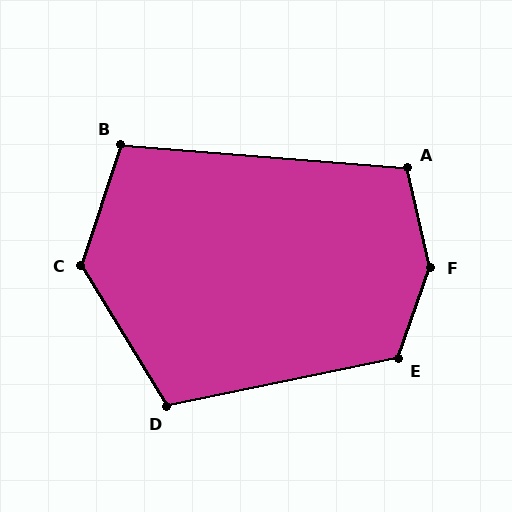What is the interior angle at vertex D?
Approximately 109 degrees (obtuse).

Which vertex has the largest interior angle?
F, at approximately 147 degrees.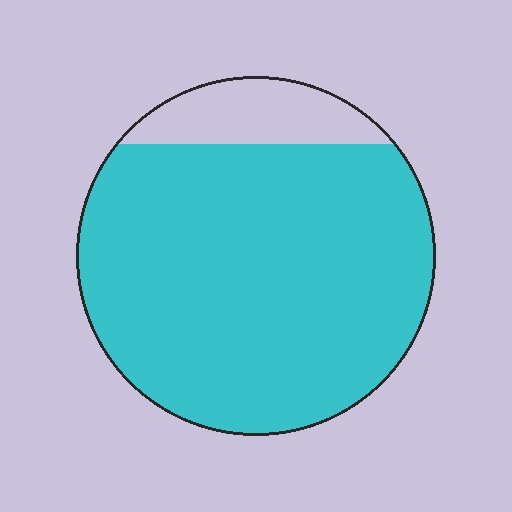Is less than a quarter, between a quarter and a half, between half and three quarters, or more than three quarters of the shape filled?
More than three quarters.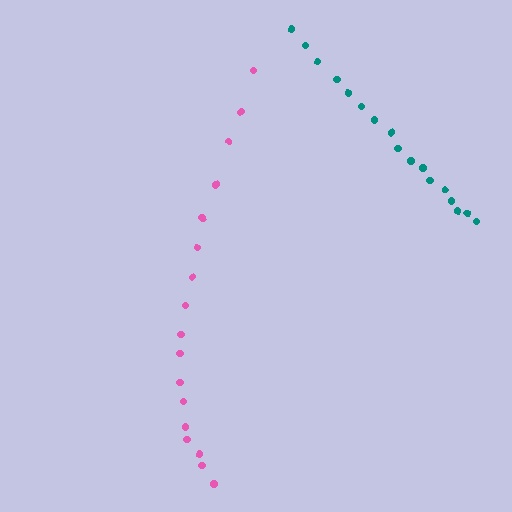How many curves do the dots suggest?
There are 2 distinct paths.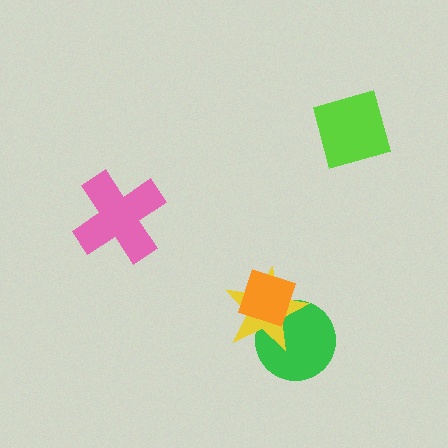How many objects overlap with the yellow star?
2 objects overlap with the yellow star.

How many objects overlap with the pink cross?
0 objects overlap with the pink cross.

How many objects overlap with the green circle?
2 objects overlap with the green circle.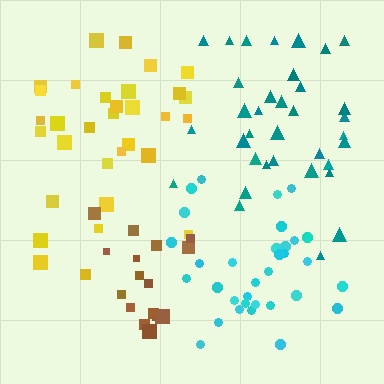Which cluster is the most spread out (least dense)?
Yellow.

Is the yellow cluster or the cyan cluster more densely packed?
Cyan.